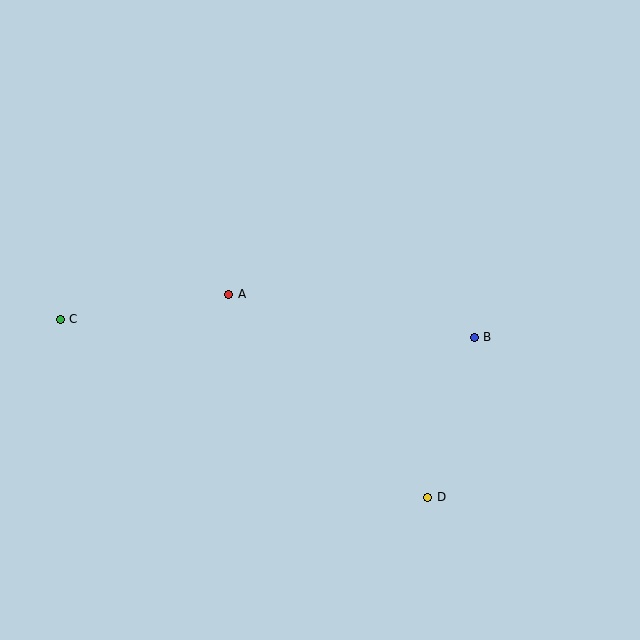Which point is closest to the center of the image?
Point A at (229, 294) is closest to the center.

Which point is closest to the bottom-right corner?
Point D is closest to the bottom-right corner.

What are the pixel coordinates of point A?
Point A is at (229, 294).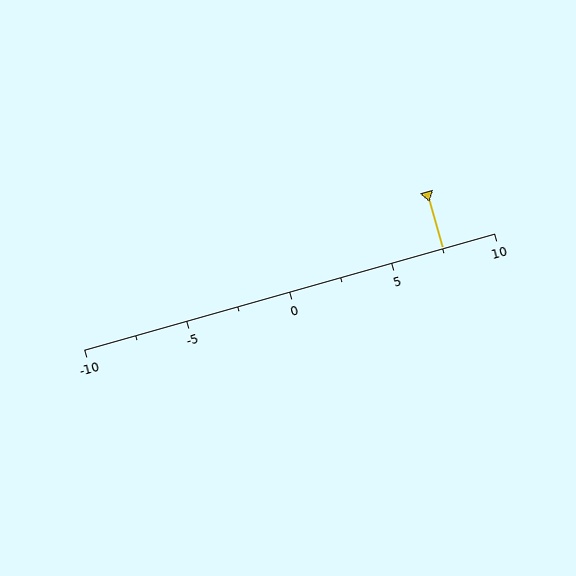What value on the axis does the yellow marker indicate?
The marker indicates approximately 7.5.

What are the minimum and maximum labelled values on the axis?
The axis runs from -10 to 10.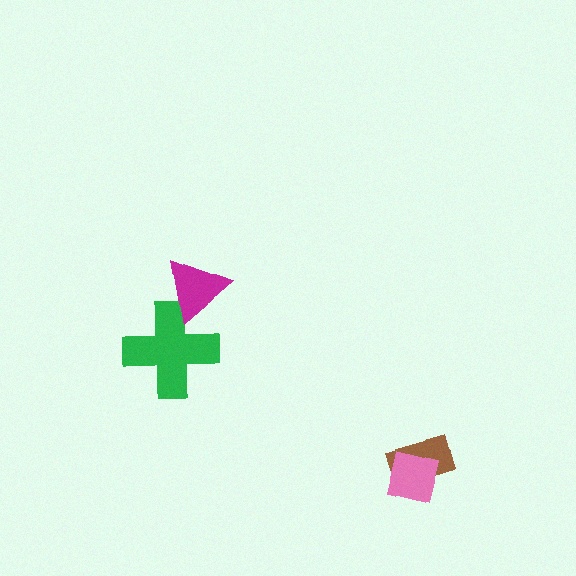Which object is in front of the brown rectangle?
The pink square is in front of the brown rectangle.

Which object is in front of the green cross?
The magenta triangle is in front of the green cross.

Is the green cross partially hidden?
Yes, it is partially covered by another shape.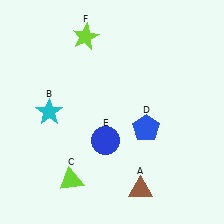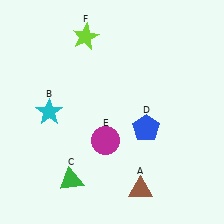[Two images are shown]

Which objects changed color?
C changed from lime to green. E changed from blue to magenta.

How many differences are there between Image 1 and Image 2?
There are 2 differences between the two images.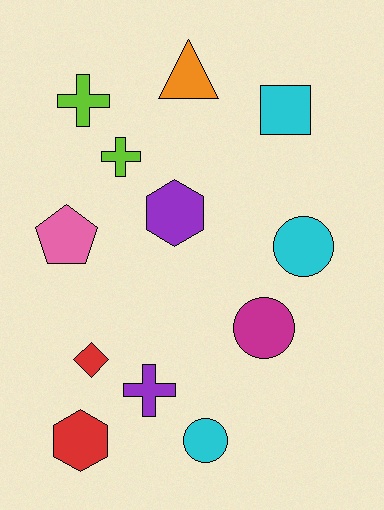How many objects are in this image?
There are 12 objects.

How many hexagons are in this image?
There are 2 hexagons.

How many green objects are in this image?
There are no green objects.